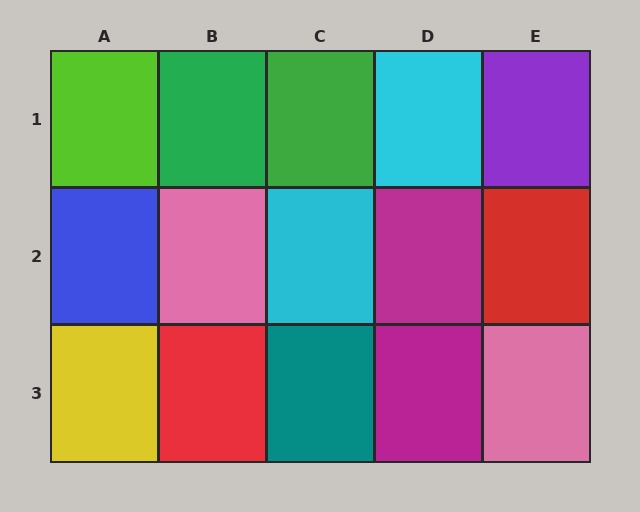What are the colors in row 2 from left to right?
Blue, pink, cyan, magenta, red.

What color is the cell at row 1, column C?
Green.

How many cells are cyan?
2 cells are cyan.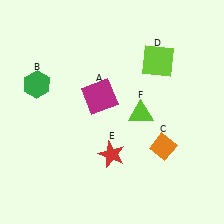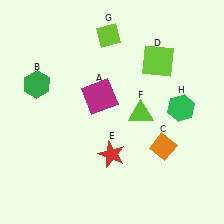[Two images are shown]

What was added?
A lime diamond (G), a green hexagon (H) were added in Image 2.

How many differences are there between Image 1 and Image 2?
There are 2 differences between the two images.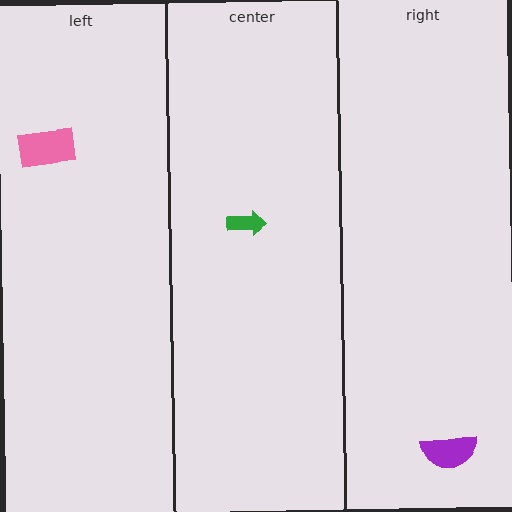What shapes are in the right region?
The purple semicircle.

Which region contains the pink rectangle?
The left region.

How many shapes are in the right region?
1.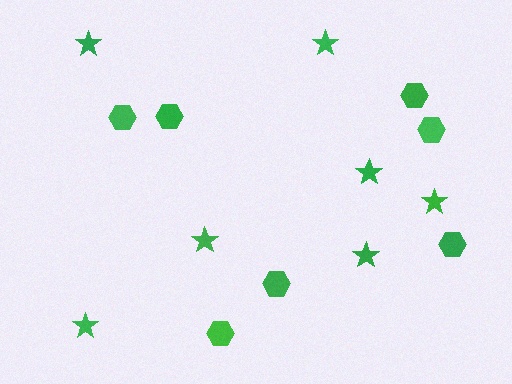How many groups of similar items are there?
There are 2 groups: one group of hexagons (7) and one group of stars (7).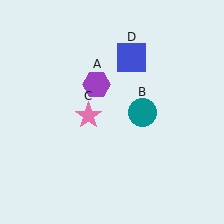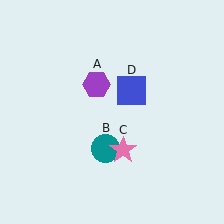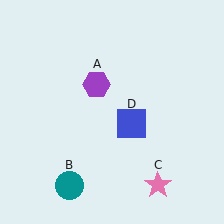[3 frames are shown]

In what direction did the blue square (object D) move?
The blue square (object D) moved down.